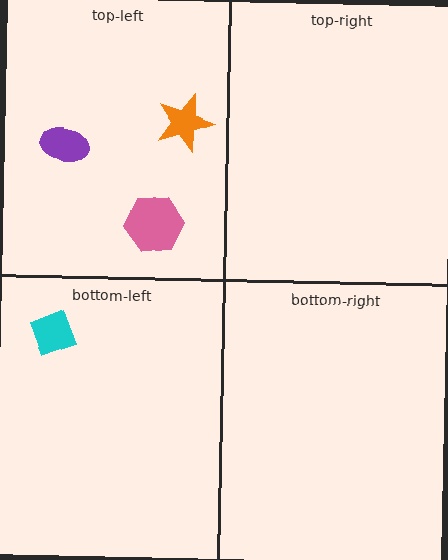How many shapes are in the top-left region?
3.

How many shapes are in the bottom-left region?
1.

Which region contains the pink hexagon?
The top-left region.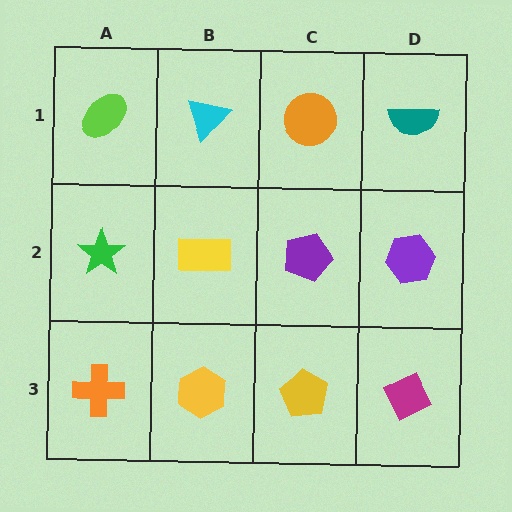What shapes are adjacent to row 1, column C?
A purple pentagon (row 2, column C), a cyan triangle (row 1, column B), a teal semicircle (row 1, column D).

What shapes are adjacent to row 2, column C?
An orange circle (row 1, column C), a yellow pentagon (row 3, column C), a yellow rectangle (row 2, column B), a purple hexagon (row 2, column D).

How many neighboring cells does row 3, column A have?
2.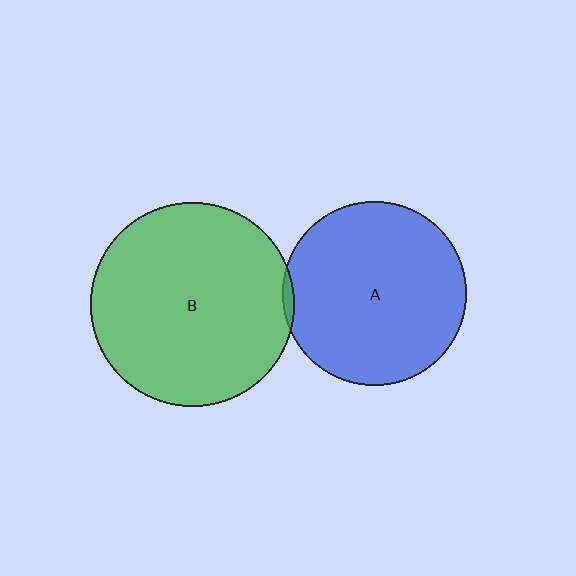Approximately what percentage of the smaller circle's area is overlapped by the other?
Approximately 5%.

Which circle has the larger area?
Circle B (green).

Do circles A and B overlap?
Yes.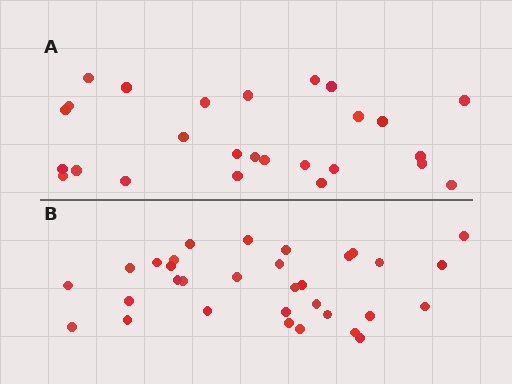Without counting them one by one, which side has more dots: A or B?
Region B (the bottom region) has more dots.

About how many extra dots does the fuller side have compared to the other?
Region B has about 6 more dots than region A.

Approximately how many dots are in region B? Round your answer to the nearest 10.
About 30 dots. (The exact count is 32, which rounds to 30.)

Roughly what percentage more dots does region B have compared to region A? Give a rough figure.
About 25% more.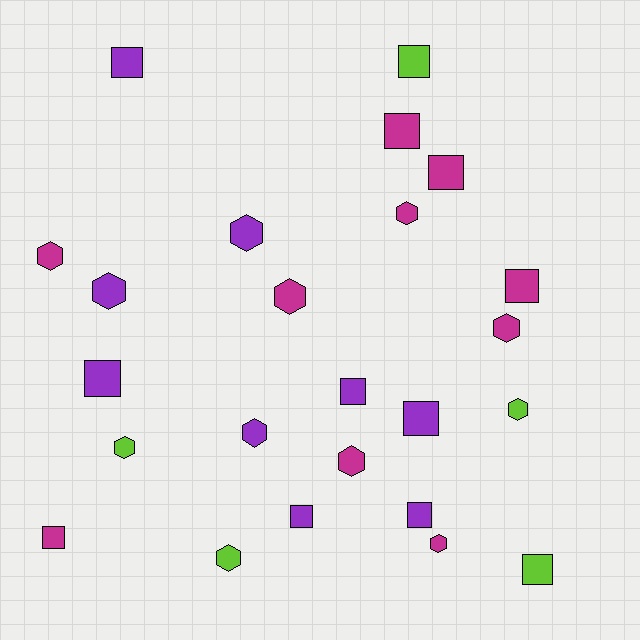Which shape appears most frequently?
Square, with 12 objects.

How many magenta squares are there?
There are 4 magenta squares.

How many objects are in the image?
There are 24 objects.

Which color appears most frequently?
Magenta, with 10 objects.